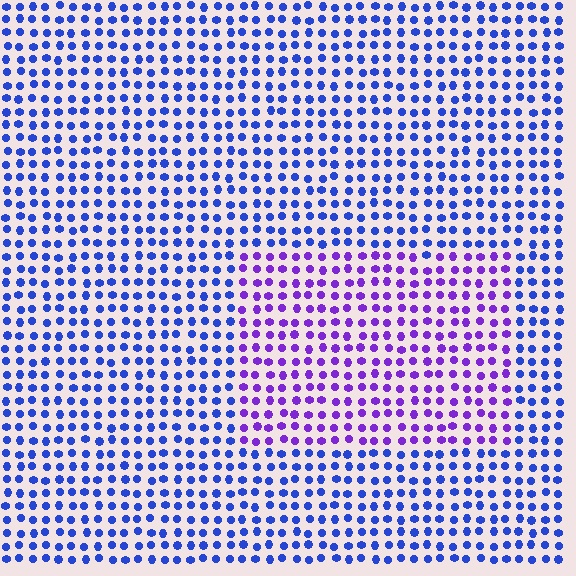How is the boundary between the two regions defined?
The boundary is defined purely by a slight shift in hue (about 41 degrees). Spacing, size, and orientation are identical on both sides.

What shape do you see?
I see a rectangle.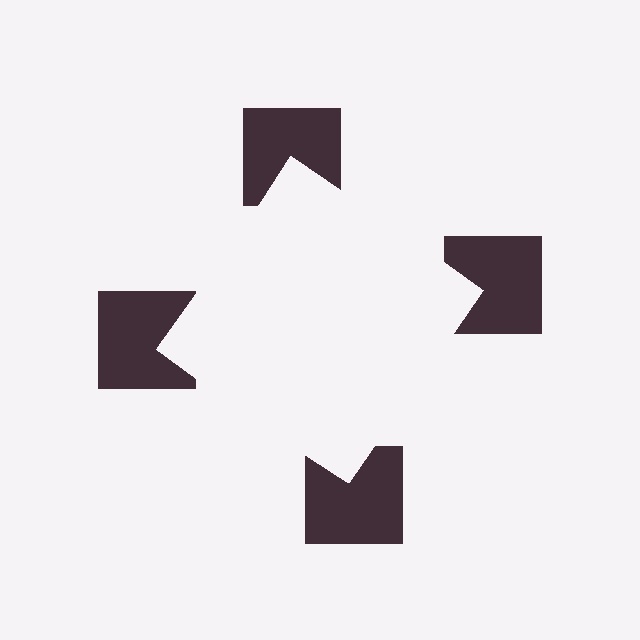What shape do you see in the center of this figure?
An illusory square — its edges are inferred from the aligned wedge cuts in the notched squares, not physically drawn.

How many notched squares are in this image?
There are 4 — one at each vertex of the illusory square.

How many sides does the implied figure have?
4 sides.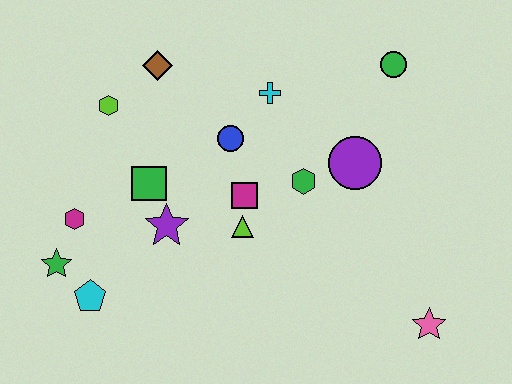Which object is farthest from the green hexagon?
The green star is farthest from the green hexagon.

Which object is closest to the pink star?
The purple circle is closest to the pink star.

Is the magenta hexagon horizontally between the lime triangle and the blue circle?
No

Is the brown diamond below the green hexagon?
No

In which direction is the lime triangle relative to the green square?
The lime triangle is to the right of the green square.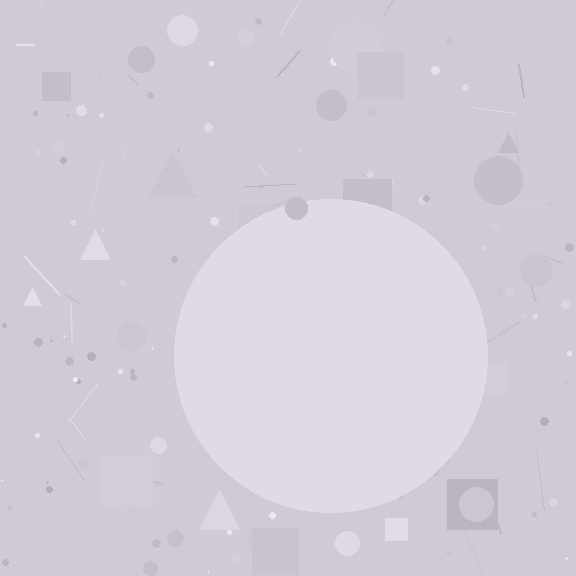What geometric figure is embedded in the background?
A circle is embedded in the background.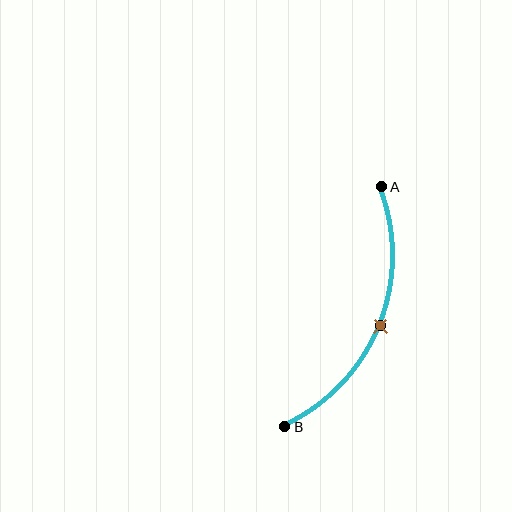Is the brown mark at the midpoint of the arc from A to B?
Yes. The brown mark lies on the arc at equal arc-length from both A and B — it is the arc midpoint.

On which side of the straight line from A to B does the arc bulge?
The arc bulges to the right of the straight line connecting A and B.